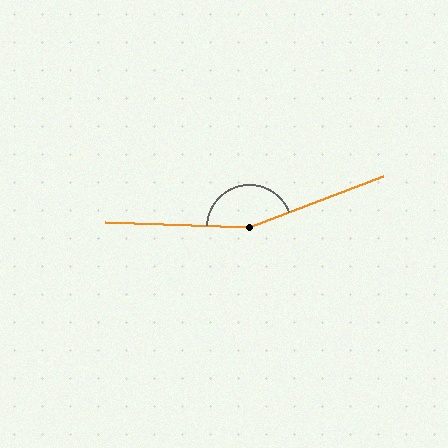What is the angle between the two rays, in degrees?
Approximately 157 degrees.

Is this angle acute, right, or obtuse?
It is obtuse.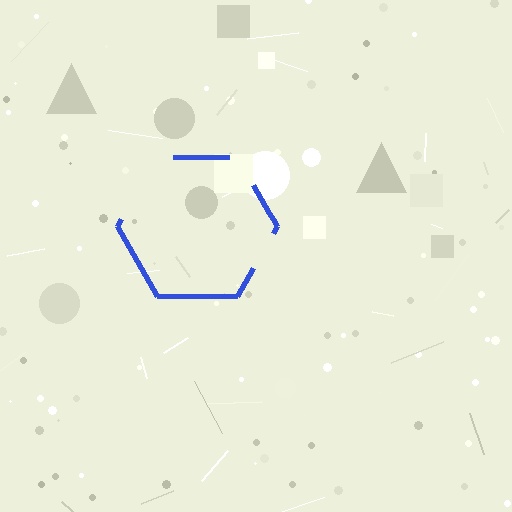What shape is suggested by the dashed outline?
The dashed outline suggests a hexagon.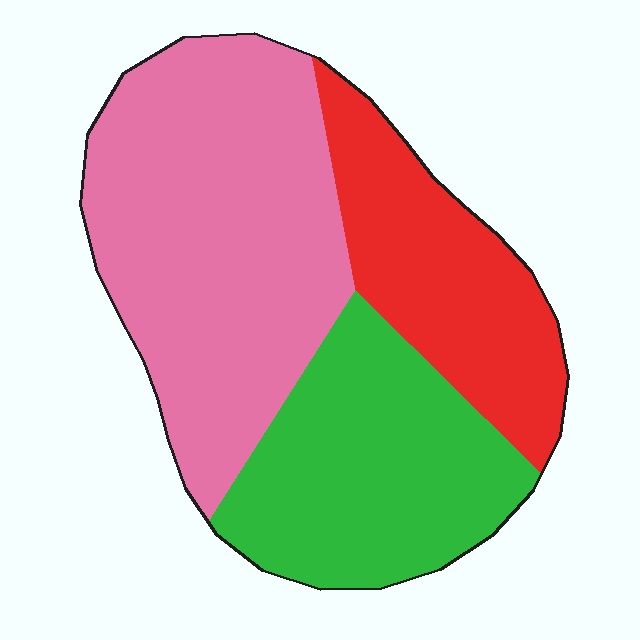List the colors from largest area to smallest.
From largest to smallest: pink, green, red.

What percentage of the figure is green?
Green takes up about one third (1/3) of the figure.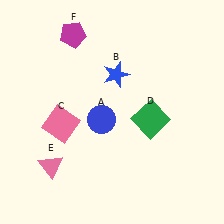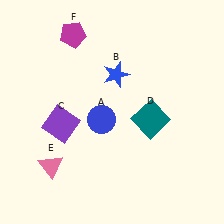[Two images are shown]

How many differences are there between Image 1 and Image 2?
There are 2 differences between the two images.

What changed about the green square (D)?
In Image 1, D is green. In Image 2, it changed to teal.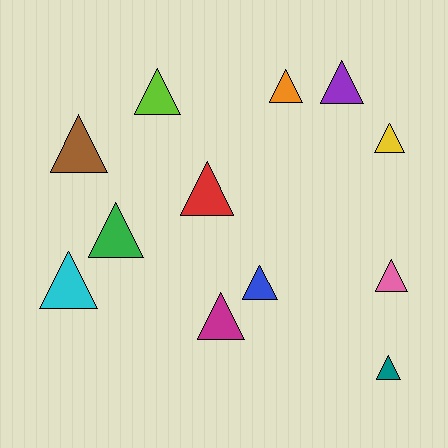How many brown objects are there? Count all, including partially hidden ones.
There is 1 brown object.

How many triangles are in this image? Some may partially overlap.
There are 12 triangles.